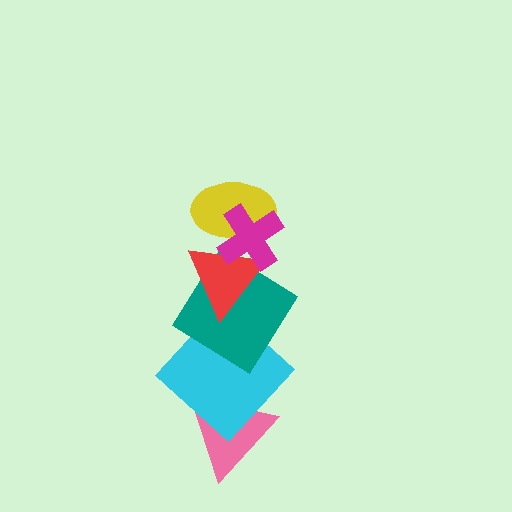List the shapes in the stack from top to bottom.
From top to bottom: the magenta cross, the yellow ellipse, the red triangle, the teal diamond, the cyan diamond, the pink triangle.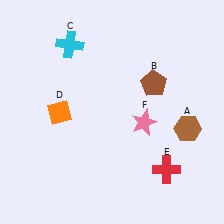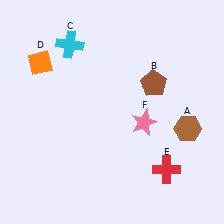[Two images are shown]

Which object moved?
The orange diamond (D) moved up.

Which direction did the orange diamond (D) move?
The orange diamond (D) moved up.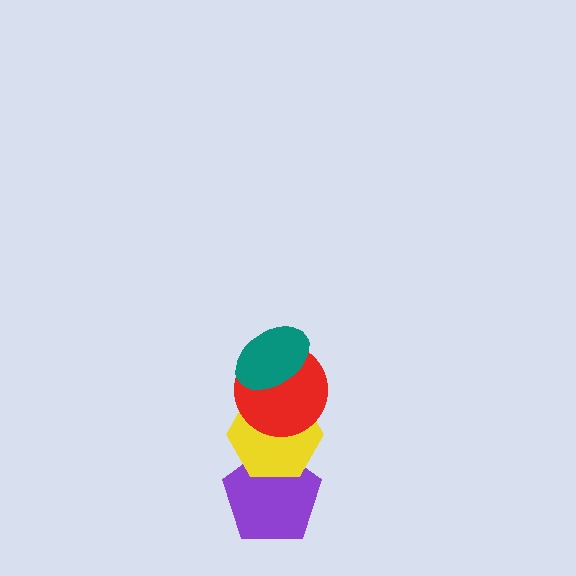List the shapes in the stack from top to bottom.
From top to bottom: the teal ellipse, the red circle, the yellow hexagon, the purple pentagon.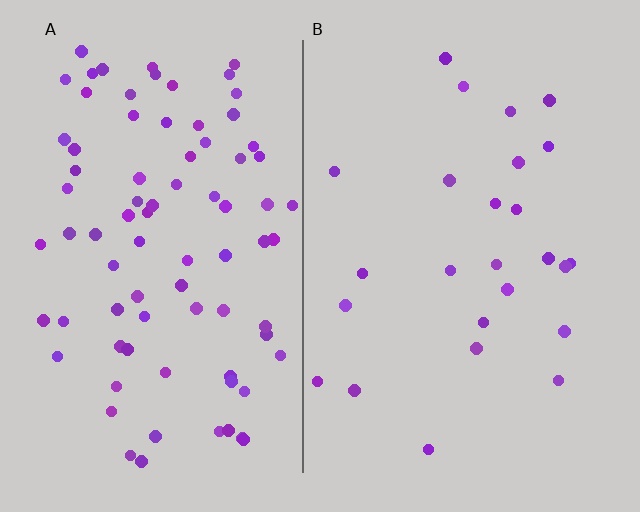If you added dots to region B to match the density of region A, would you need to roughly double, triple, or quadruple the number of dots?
Approximately triple.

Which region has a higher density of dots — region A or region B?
A (the left).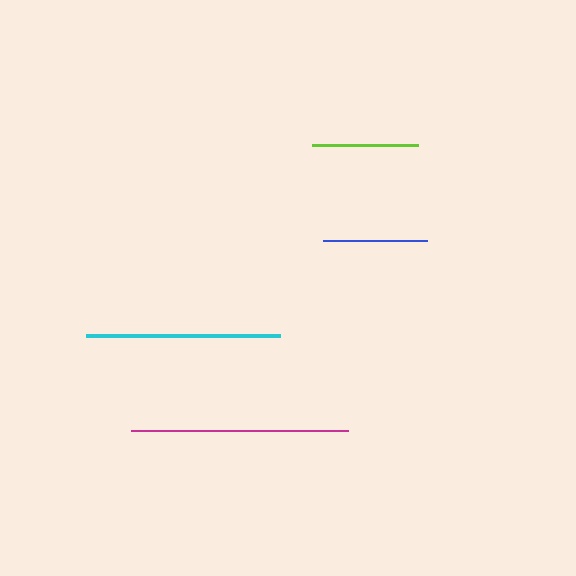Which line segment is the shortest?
The blue line is the shortest at approximately 105 pixels.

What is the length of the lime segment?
The lime segment is approximately 106 pixels long.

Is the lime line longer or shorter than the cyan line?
The cyan line is longer than the lime line.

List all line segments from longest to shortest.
From longest to shortest: magenta, cyan, lime, blue.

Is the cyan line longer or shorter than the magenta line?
The magenta line is longer than the cyan line.